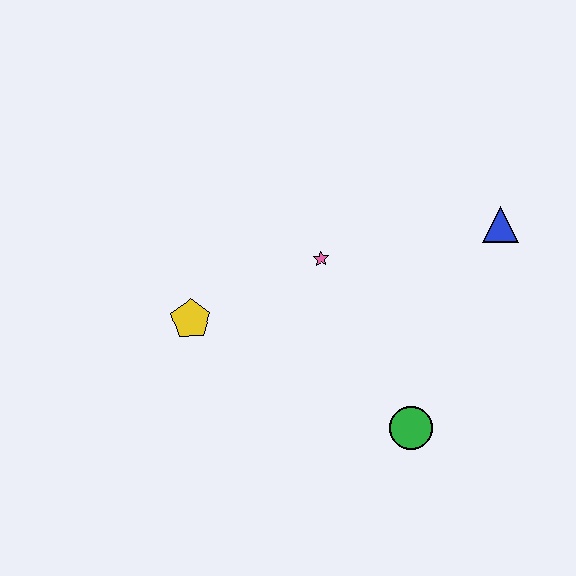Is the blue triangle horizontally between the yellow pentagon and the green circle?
No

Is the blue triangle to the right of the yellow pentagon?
Yes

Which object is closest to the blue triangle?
The pink star is closest to the blue triangle.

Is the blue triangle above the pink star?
Yes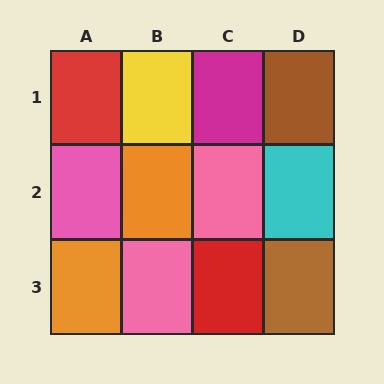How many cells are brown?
2 cells are brown.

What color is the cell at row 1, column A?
Red.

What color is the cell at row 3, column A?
Orange.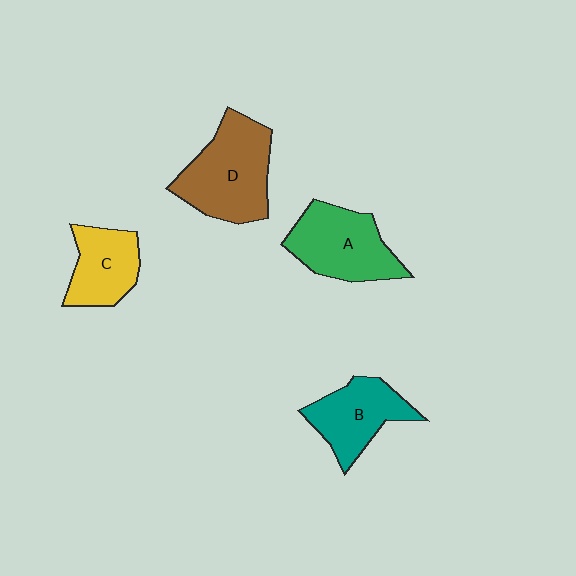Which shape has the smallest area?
Shape C (yellow).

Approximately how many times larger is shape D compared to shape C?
Approximately 1.6 times.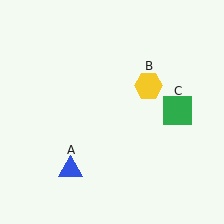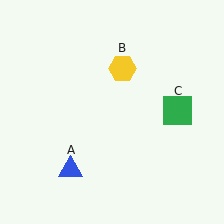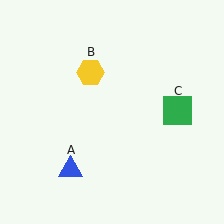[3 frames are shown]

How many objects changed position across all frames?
1 object changed position: yellow hexagon (object B).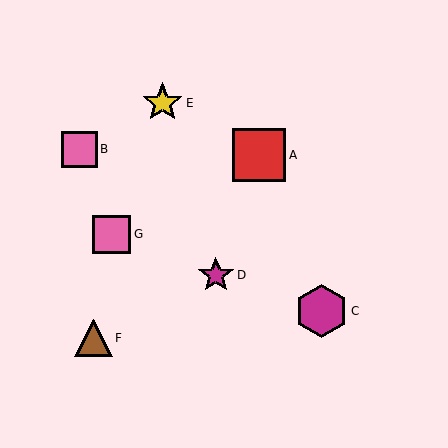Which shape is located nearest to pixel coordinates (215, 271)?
The magenta star (labeled D) at (216, 275) is nearest to that location.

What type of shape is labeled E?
Shape E is a yellow star.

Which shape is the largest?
The red square (labeled A) is the largest.